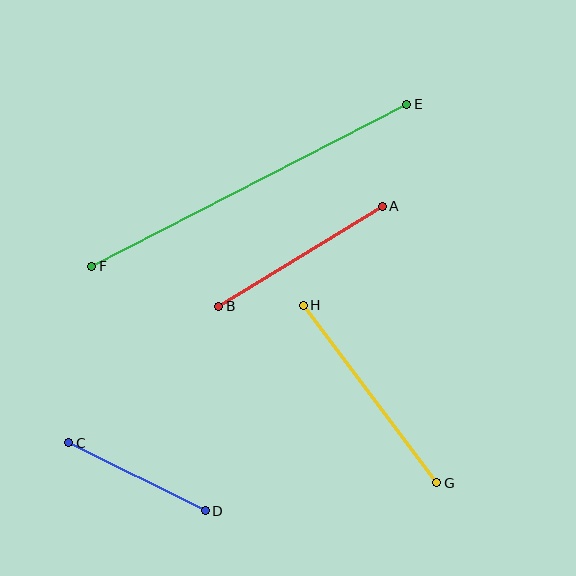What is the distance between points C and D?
The distance is approximately 153 pixels.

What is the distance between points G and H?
The distance is approximately 223 pixels.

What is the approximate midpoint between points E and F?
The midpoint is at approximately (249, 185) pixels.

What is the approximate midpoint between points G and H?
The midpoint is at approximately (370, 394) pixels.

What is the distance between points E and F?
The distance is approximately 354 pixels.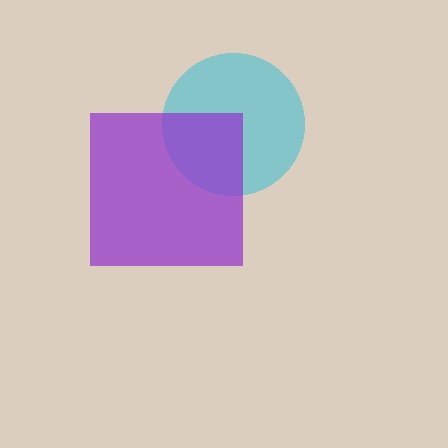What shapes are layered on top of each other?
The layered shapes are: a cyan circle, a purple square.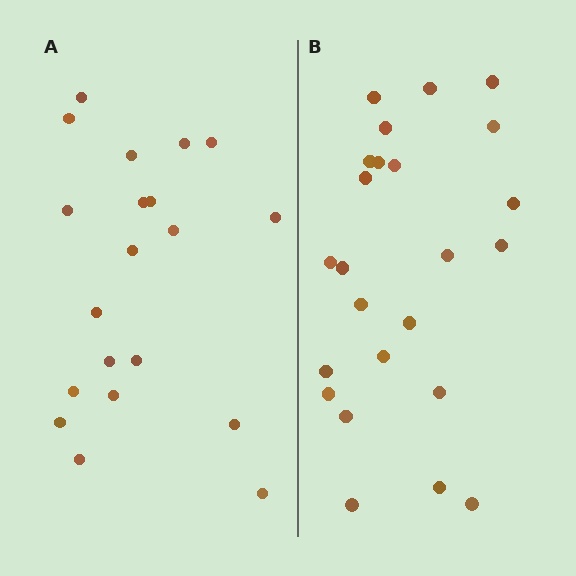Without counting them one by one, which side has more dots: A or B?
Region B (the right region) has more dots.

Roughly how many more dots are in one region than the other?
Region B has about 4 more dots than region A.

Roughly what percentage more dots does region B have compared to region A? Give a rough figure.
About 20% more.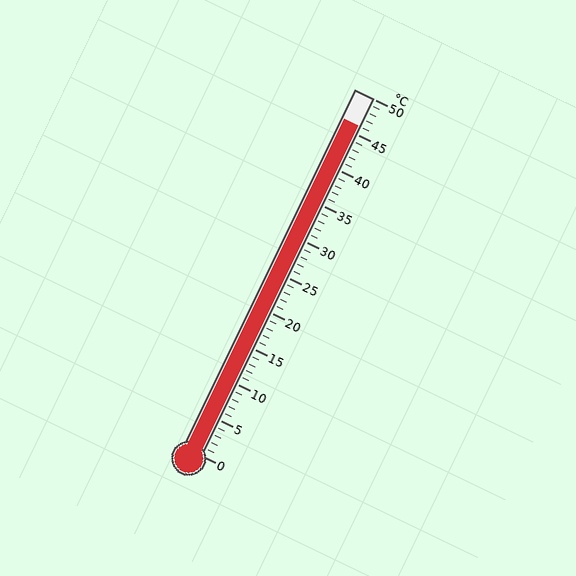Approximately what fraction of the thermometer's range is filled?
The thermometer is filled to approximately 90% of its range.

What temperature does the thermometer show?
The thermometer shows approximately 46°C.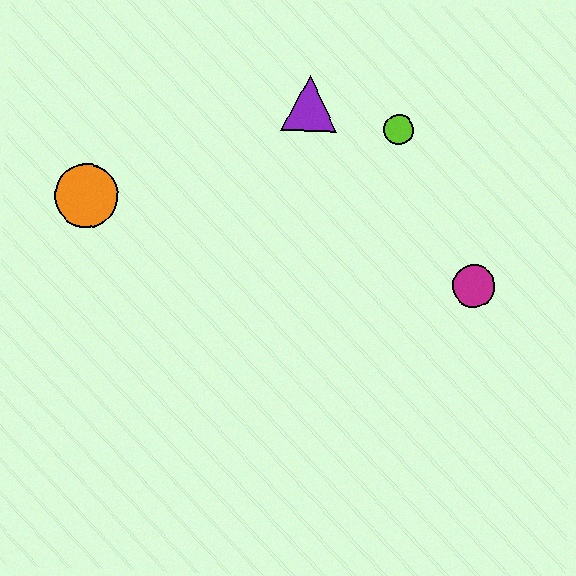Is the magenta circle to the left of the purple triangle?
No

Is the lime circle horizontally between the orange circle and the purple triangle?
No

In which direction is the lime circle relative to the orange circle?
The lime circle is to the right of the orange circle.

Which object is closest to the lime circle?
The purple triangle is closest to the lime circle.